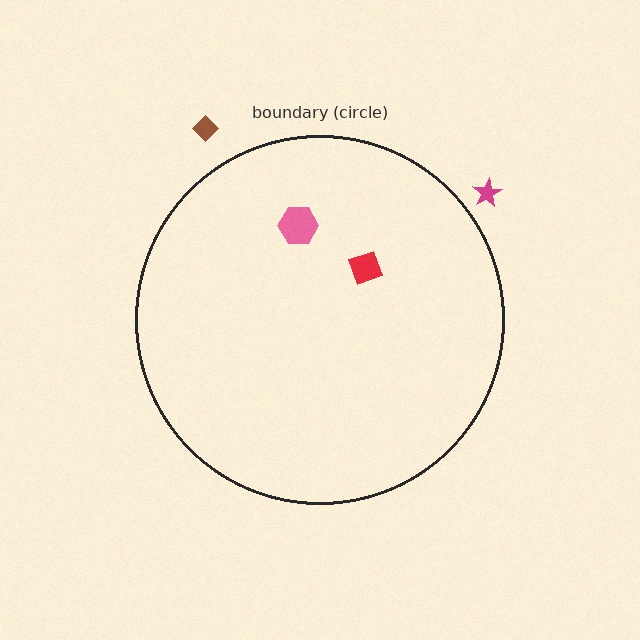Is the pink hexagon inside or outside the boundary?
Inside.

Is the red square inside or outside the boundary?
Inside.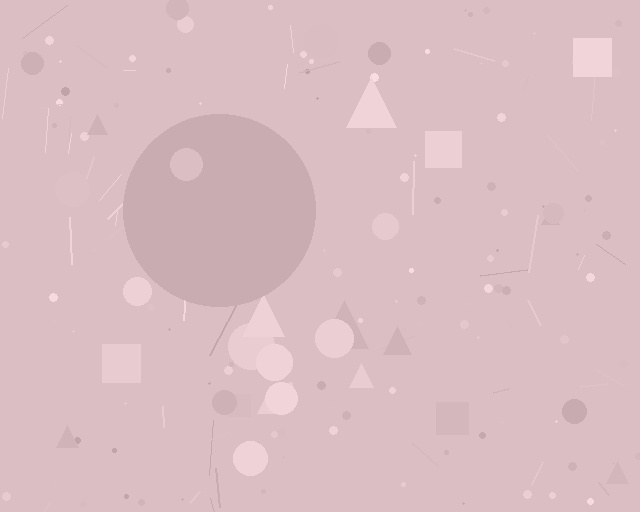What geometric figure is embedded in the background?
A circle is embedded in the background.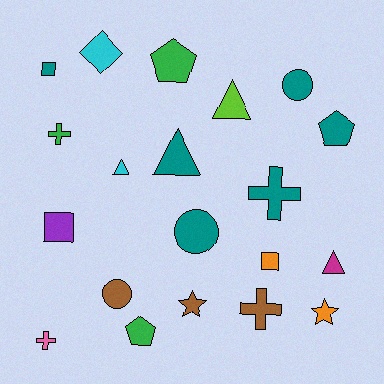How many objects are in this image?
There are 20 objects.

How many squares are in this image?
There are 3 squares.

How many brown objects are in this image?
There are 3 brown objects.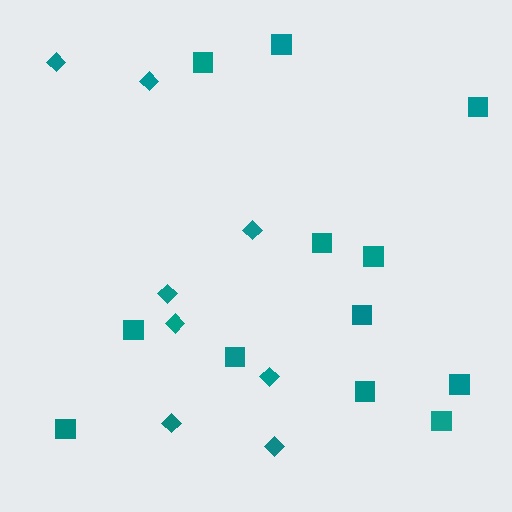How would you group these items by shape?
There are 2 groups: one group of squares (12) and one group of diamonds (8).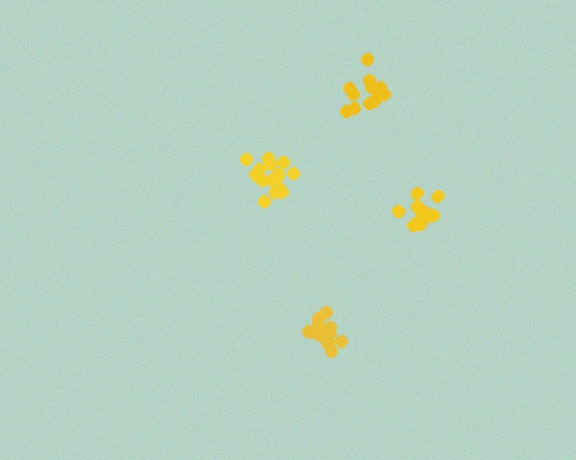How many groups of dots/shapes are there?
There are 4 groups.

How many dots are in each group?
Group 1: 15 dots, Group 2: 17 dots, Group 3: 12 dots, Group 4: 14 dots (58 total).